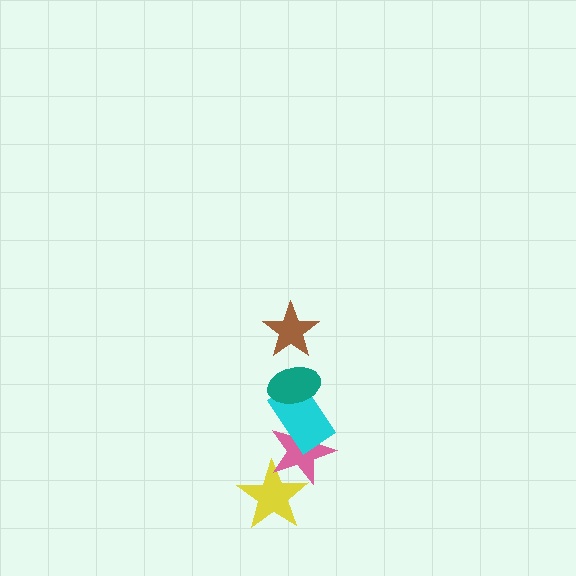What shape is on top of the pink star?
The cyan rectangle is on top of the pink star.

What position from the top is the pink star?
The pink star is 4th from the top.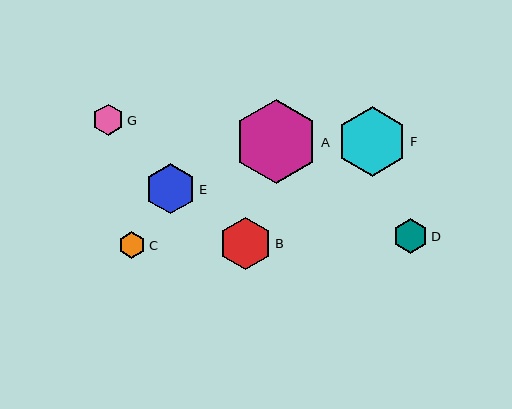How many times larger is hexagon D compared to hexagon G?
Hexagon D is approximately 1.1 times the size of hexagon G.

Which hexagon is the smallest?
Hexagon C is the smallest with a size of approximately 27 pixels.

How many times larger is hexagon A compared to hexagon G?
Hexagon A is approximately 2.7 times the size of hexagon G.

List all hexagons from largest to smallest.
From largest to smallest: A, F, B, E, D, G, C.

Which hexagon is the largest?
Hexagon A is the largest with a size of approximately 84 pixels.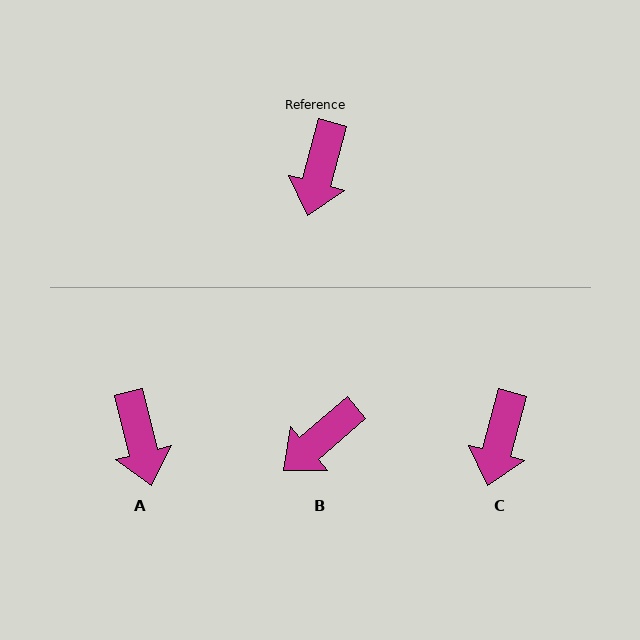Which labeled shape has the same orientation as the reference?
C.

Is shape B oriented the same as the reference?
No, it is off by about 34 degrees.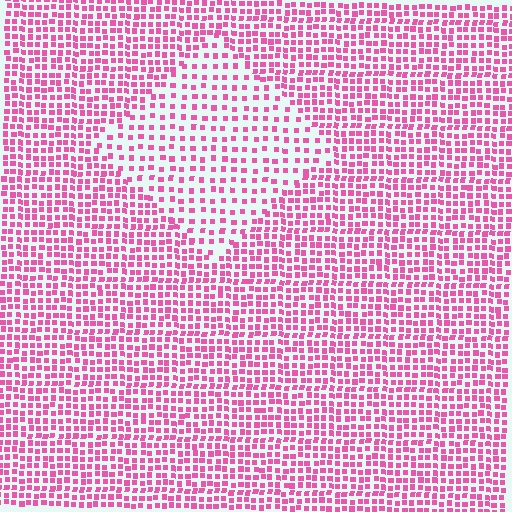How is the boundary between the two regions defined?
The boundary is defined by a change in element density (approximately 1.9x ratio). All elements are the same color, size, and shape.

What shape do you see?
I see a diamond.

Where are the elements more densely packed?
The elements are more densely packed outside the diamond boundary.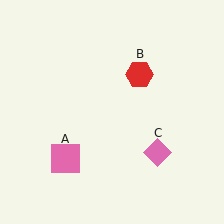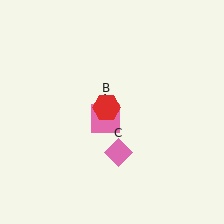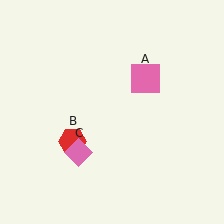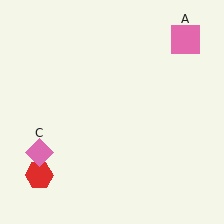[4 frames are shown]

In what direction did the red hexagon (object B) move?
The red hexagon (object B) moved down and to the left.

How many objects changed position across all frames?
3 objects changed position: pink square (object A), red hexagon (object B), pink diamond (object C).